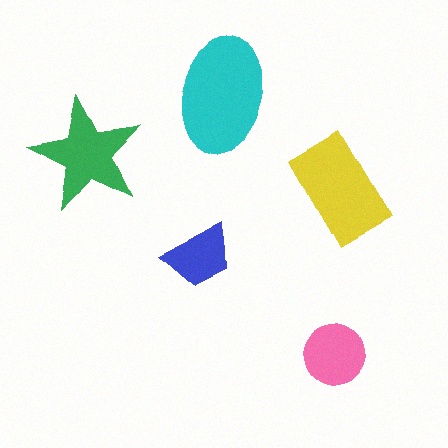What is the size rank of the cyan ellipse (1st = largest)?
1st.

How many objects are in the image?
There are 5 objects in the image.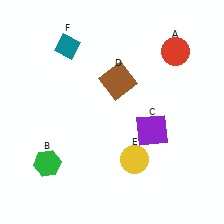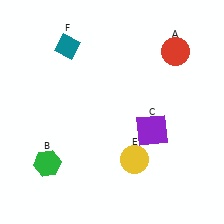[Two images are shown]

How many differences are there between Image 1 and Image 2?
There is 1 difference between the two images.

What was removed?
The brown square (D) was removed in Image 2.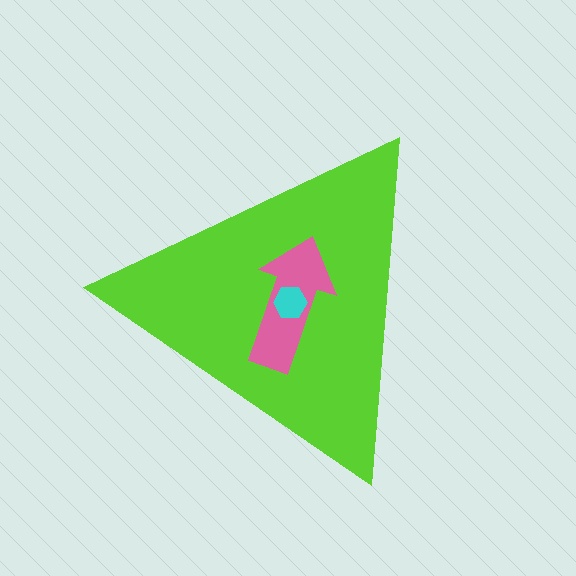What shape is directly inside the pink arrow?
The cyan hexagon.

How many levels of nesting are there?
3.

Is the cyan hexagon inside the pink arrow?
Yes.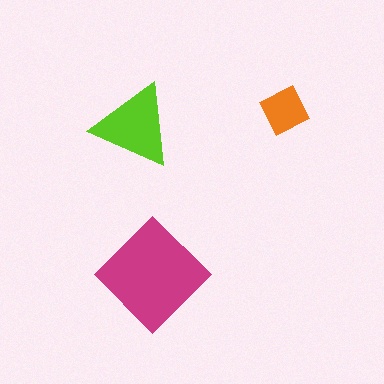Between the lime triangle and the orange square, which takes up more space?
The lime triangle.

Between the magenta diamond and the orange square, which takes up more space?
The magenta diamond.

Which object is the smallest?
The orange square.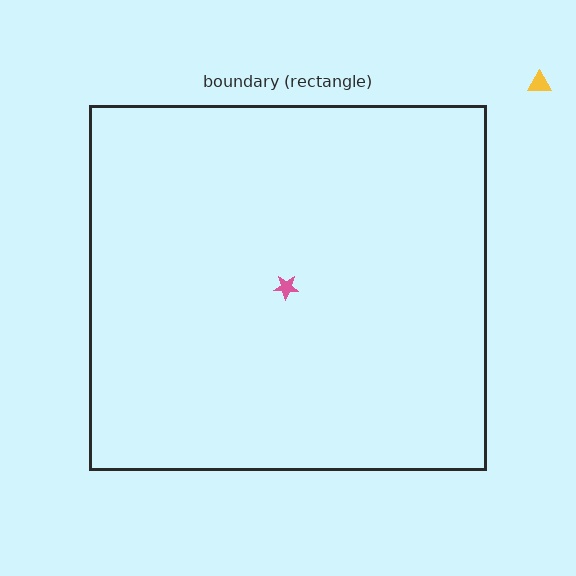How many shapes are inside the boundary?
1 inside, 1 outside.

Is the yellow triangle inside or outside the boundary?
Outside.